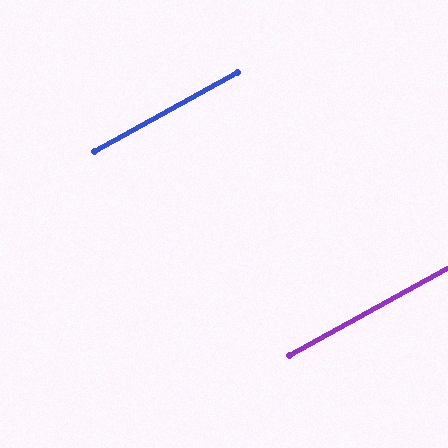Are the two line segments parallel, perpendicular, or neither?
Parallel — their directions differ by only 0.1°.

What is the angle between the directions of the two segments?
Approximately 0 degrees.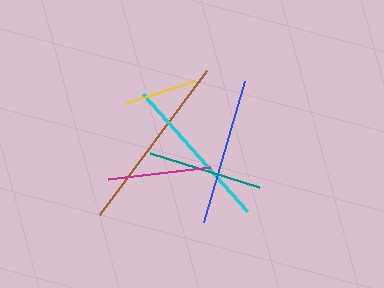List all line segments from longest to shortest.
From longest to shortest: brown, cyan, blue, teal, magenta, yellow.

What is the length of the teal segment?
The teal segment is approximately 114 pixels long.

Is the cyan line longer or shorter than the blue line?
The cyan line is longer than the blue line.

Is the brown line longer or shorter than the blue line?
The brown line is longer than the blue line.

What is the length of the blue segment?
The blue segment is approximately 147 pixels long.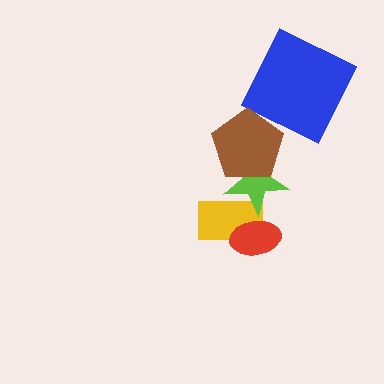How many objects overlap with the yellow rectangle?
2 objects overlap with the yellow rectangle.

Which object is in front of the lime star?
The brown pentagon is in front of the lime star.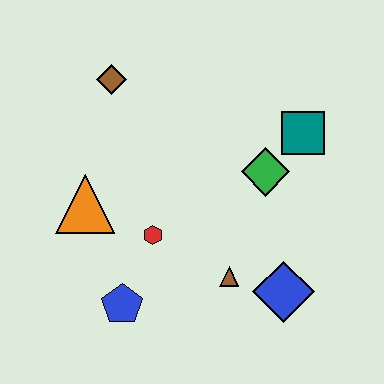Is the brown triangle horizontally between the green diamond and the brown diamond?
Yes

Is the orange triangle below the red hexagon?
No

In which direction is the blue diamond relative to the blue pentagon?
The blue diamond is to the right of the blue pentagon.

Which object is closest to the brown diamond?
The orange triangle is closest to the brown diamond.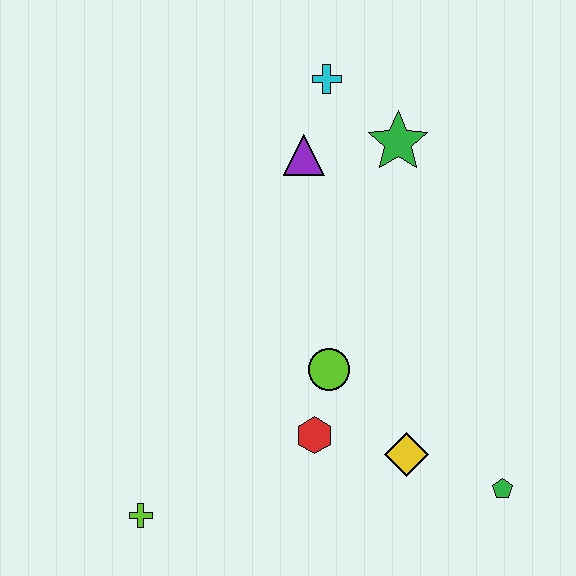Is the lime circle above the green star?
No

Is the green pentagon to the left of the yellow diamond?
No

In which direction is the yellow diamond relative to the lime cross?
The yellow diamond is to the right of the lime cross.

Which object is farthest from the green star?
The lime cross is farthest from the green star.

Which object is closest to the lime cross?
The red hexagon is closest to the lime cross.